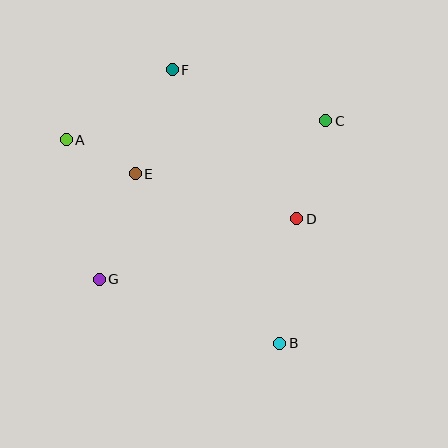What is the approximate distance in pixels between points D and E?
The distance between D and E is approximately 168 pixels.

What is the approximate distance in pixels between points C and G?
The distance between C and G is approximately 277 pixels.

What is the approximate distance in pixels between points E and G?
The distance between E and G is approximately 112 pixels.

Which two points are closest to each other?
Points A and E are closest to each other.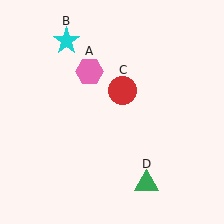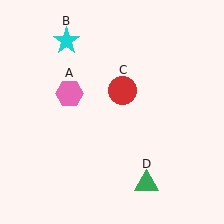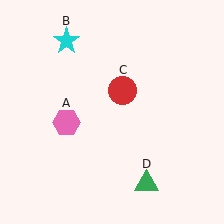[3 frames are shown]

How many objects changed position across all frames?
1 object changed position: pink hexagon (object A).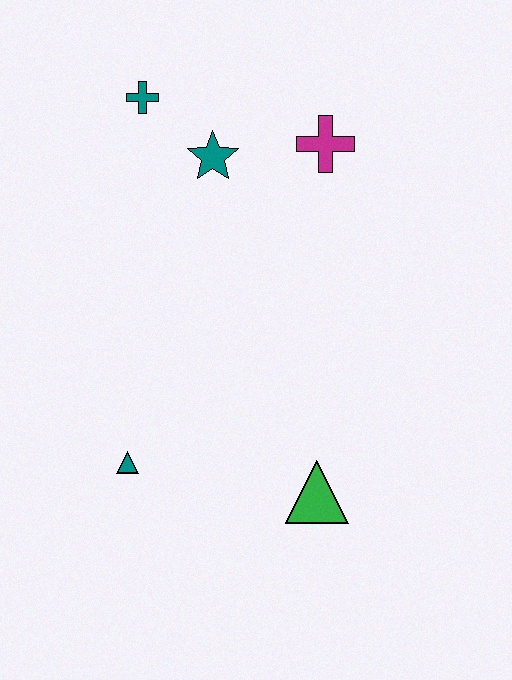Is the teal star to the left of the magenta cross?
Yes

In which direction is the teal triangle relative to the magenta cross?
The teal triangle is below the magenta cross.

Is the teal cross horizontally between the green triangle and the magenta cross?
No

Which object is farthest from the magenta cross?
The teal triangle is farthest from the magenta cross.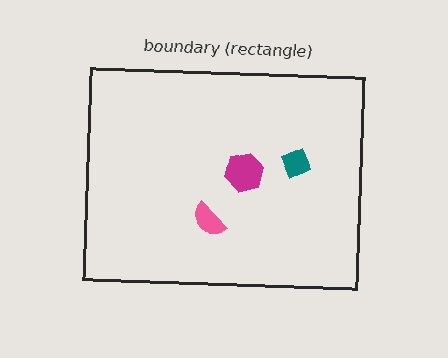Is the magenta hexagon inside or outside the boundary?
Inside.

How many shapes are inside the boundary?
3 inside, 0 outside.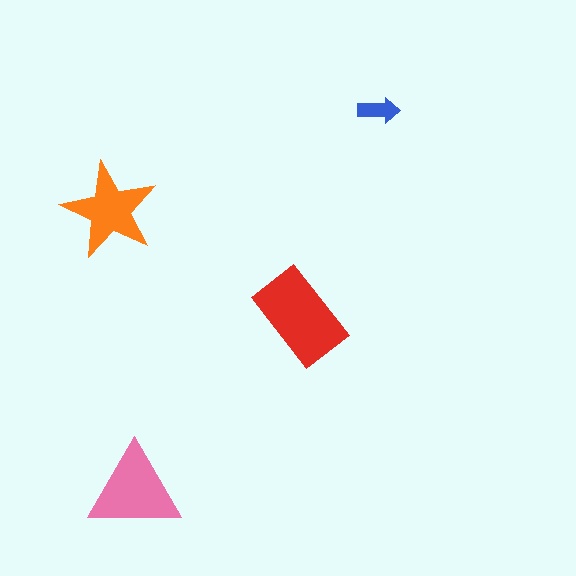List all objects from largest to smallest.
The red rectangle, the pink triangle, the orange star, the blue arrow.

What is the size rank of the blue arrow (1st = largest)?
4th.